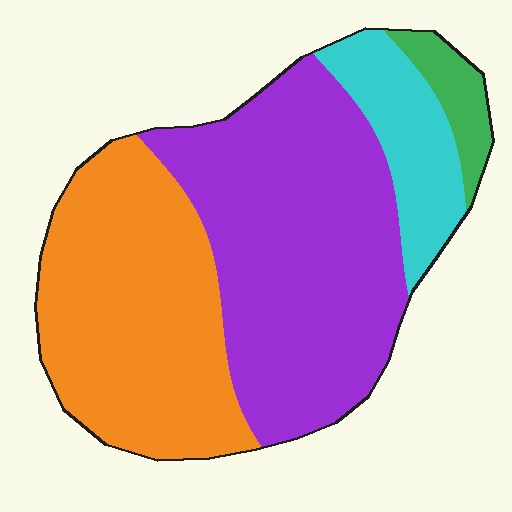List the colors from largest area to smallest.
From largest to smallest: purple, orange, cyan, green.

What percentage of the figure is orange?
Orange covers 37% of the figure.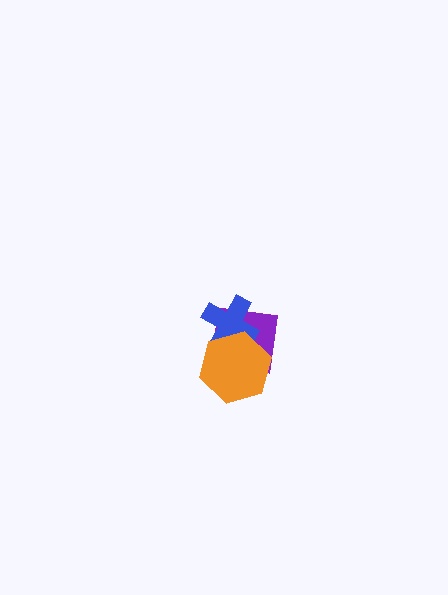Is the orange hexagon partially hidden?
No, no other shape covers it.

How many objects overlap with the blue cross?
2 objects overlap with the blue cross.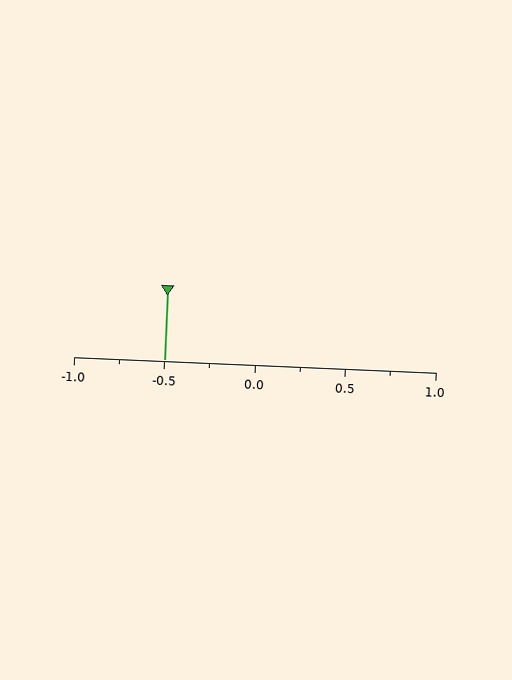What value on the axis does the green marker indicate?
The marker indicates approximately -0.5.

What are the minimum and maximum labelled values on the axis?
The axis runs from -1.0 to 1.0.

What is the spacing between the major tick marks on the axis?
The major ticks are spaced 0.5 apart.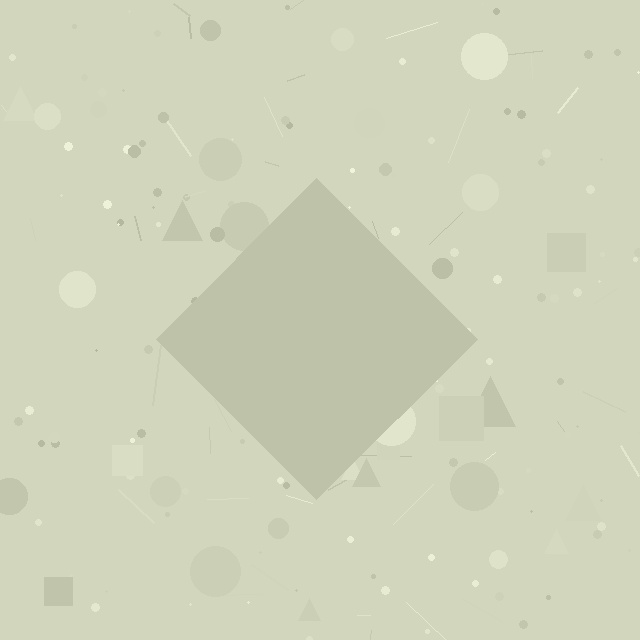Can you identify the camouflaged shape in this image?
The camouflaged shape is a diamond.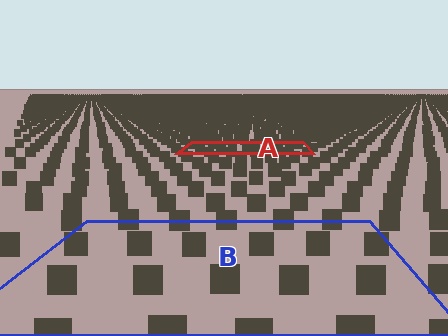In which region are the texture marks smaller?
The texture marks are smaller in region A, because it is farther away.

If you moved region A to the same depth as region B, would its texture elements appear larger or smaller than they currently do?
They would appear larger. At a closer depth, the same texture elements are projected at a bigger on-screen size.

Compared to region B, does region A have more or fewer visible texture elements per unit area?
Region A has more texture elements per unit area — they are packed more densely because it is farther away.